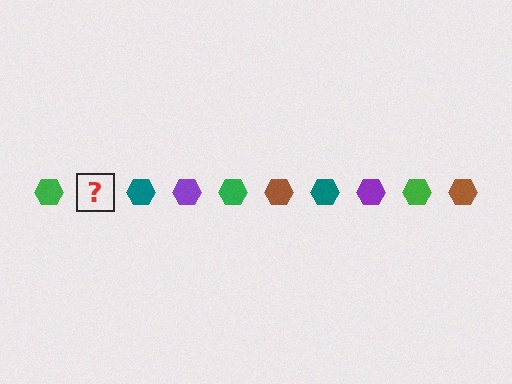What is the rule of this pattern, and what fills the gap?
The rule is that the pattern cycles through green, brown, teal, purple hexagons. The gap should be filled with a brown hexagon.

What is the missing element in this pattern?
The missing element is a brown hexagon.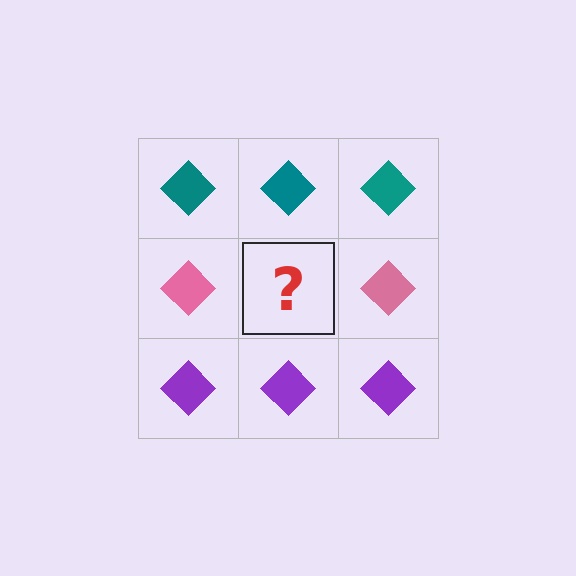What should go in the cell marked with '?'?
The missing cell should contain a pink diamond.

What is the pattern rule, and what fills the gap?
The rule is that each row has a consistent color. The gap should be filled with a pink diamond.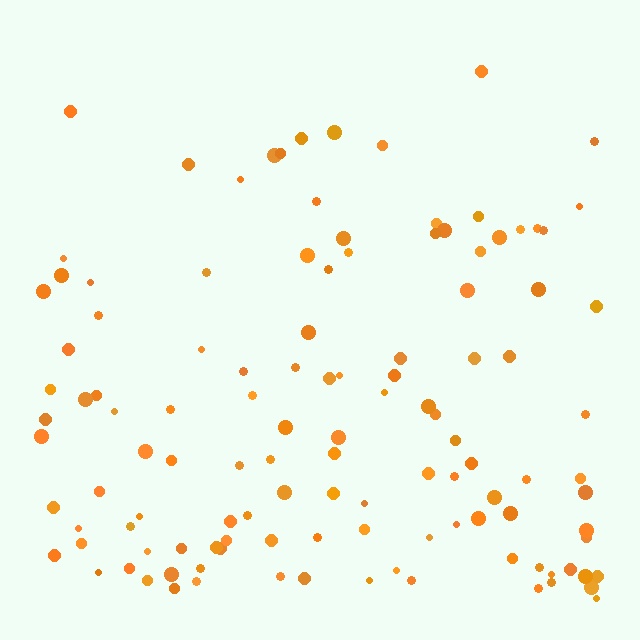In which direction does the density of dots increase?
From top to bottom, with the bottom side densest.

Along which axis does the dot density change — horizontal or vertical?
Vertical.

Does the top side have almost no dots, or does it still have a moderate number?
Still a moderate number, just noticeably fewer than the bottom.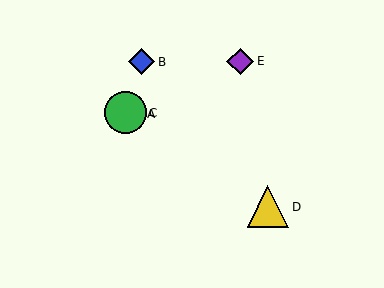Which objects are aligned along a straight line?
Objects A, C, D are aligned along a straight line.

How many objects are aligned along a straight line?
3 objects (A, C, D) are aligned along a straight line.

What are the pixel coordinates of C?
Object C is at (125, 113).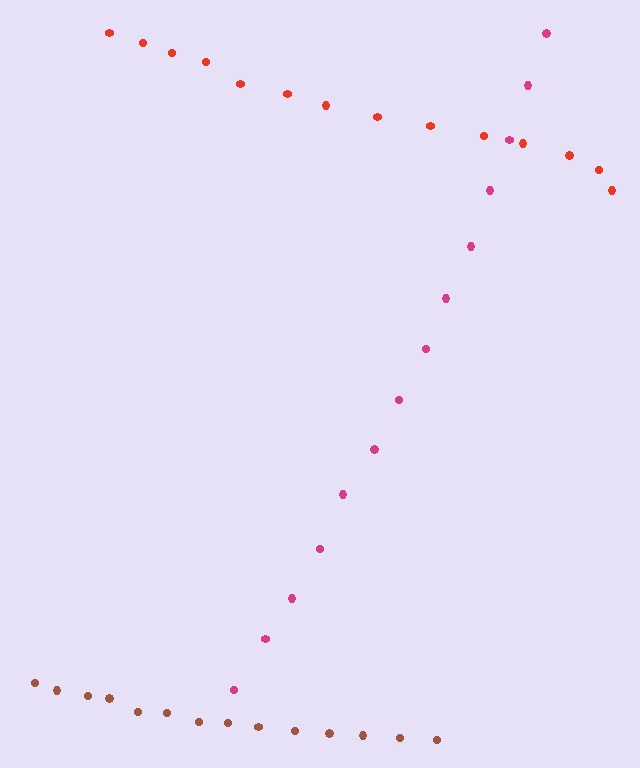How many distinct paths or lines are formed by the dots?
There are 3 distinct paths.